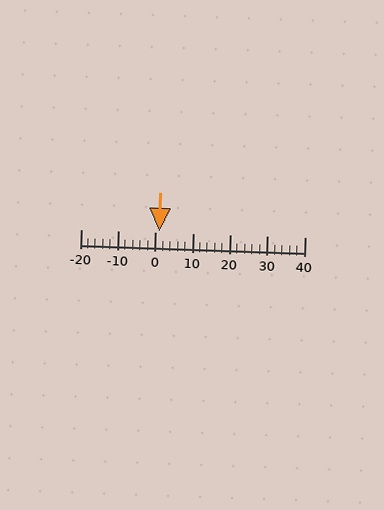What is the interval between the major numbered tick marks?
The major tick marks are spaced 10 units apart.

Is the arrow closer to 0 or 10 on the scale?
The arrow is closer to 0.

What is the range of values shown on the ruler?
The ruler shows values from -20 to 40.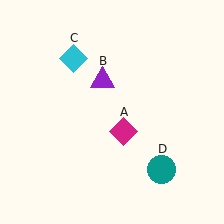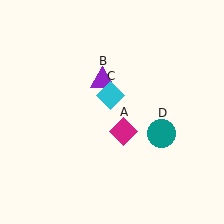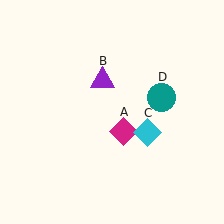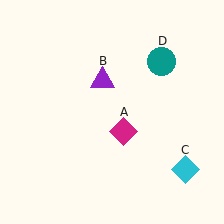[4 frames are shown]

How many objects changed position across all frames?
2 objects changed position: cyan diamond (object C), teal circle (object D).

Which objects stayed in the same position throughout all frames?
Magenta diamond (object A) and purple triangle (object B) remained stationary.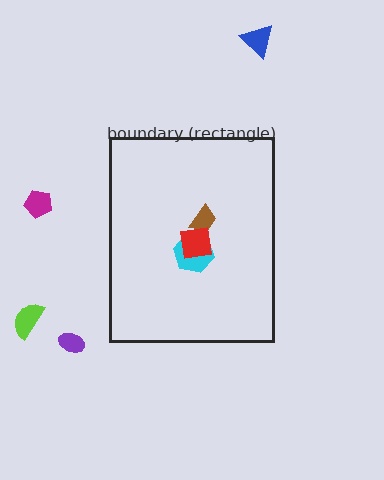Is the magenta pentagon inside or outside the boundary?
Outside.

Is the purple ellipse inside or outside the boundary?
Outside.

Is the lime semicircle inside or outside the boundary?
Outside.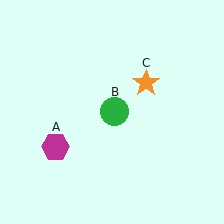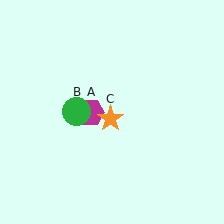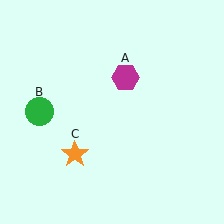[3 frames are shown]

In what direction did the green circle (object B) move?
The green circle (object B) moved left.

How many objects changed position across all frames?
3 objects changed position: magenta hexagon (object A), green circle (object B), orange star (object C).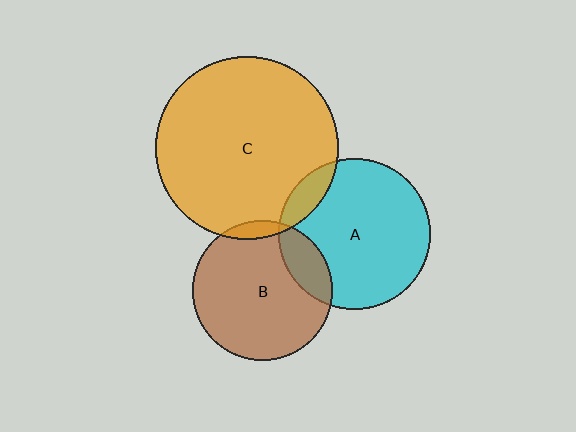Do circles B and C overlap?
Yes.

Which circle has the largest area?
Circle C (orange).